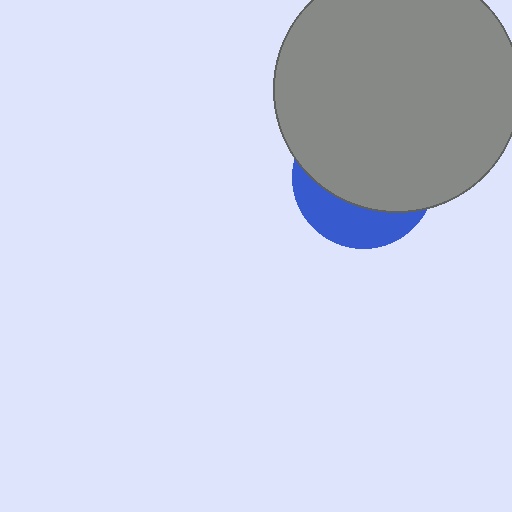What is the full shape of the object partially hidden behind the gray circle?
The partially hidden object is a blue circle.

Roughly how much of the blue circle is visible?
A small part of it is visible (roughly 30%).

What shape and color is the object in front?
The object in front is a gray circle.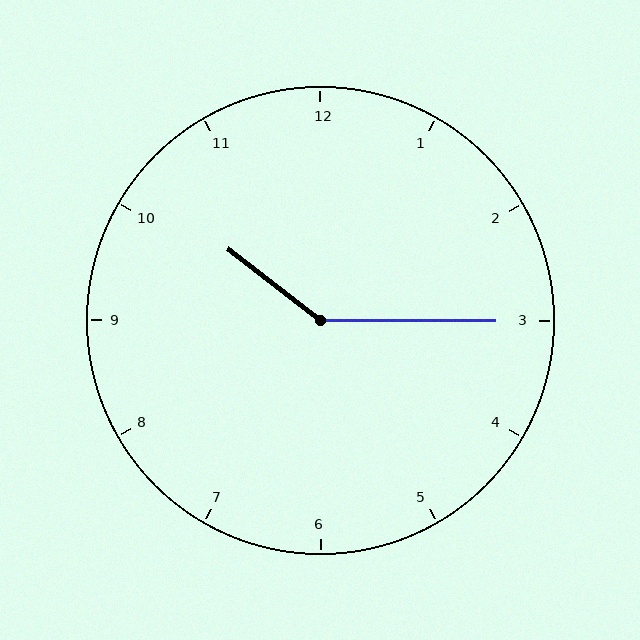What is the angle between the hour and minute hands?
Approximately 142 degrees.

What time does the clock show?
10:15.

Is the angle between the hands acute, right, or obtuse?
It is obtuse.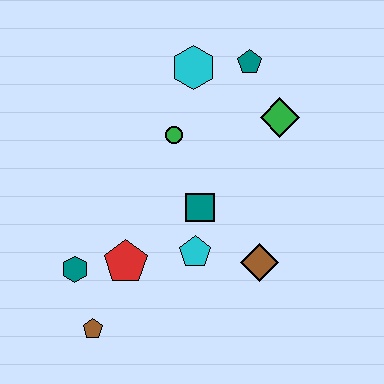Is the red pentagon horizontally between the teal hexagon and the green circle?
Yes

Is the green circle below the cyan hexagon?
Yes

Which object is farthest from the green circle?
The brown pentagon is farthest from the green circle.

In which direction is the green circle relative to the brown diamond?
The green circle is above the brown diamond.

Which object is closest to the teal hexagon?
The red pentagon is closest to the teal hexagon.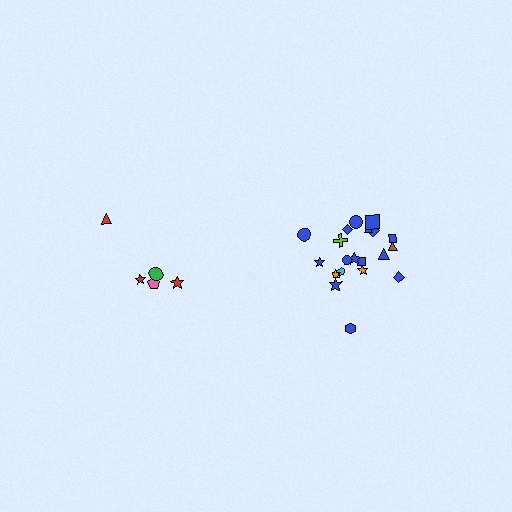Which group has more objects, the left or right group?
The right group.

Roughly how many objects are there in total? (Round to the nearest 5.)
Roughly 25 objects in total.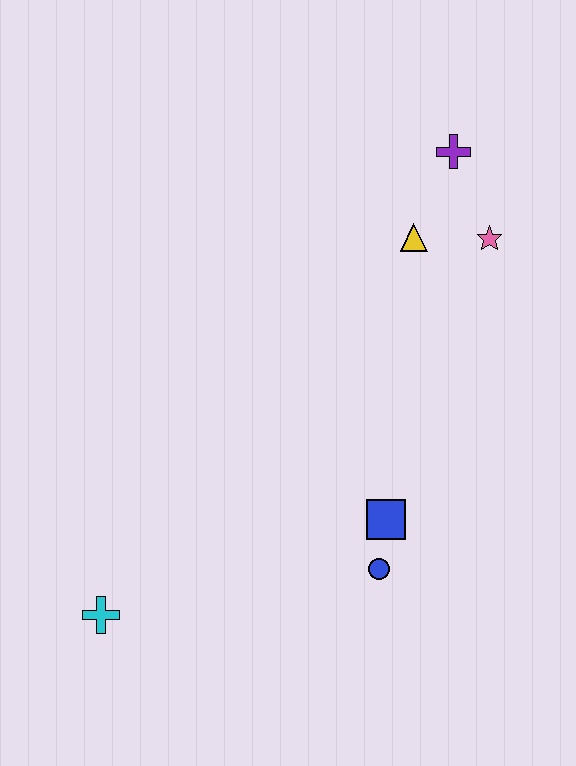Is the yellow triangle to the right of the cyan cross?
Yes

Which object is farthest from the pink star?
The cyan cross is farthest from the pink star.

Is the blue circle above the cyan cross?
Yes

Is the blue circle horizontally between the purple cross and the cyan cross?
Yes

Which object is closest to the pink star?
The yellow triangle is closest to the pink star.